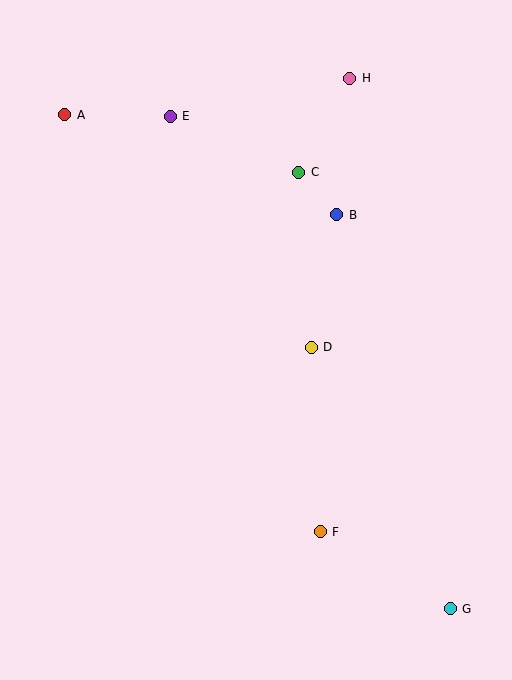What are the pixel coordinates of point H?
Point H is at (350, 78).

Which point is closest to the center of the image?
Point D at (311, 347) is closest to the center.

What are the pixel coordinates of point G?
Point G is at (450, 609).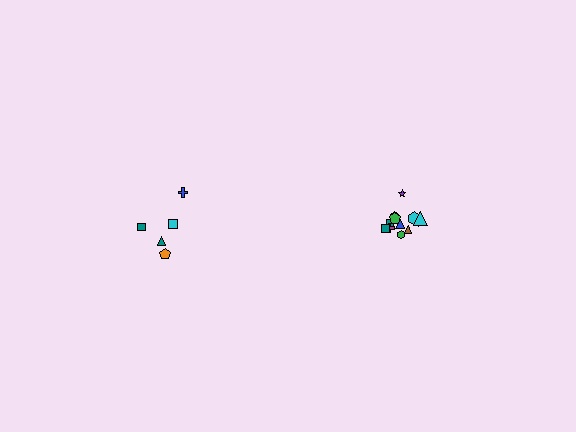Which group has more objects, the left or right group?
The right group.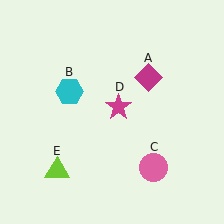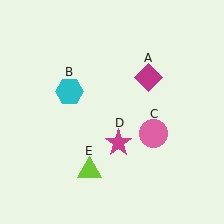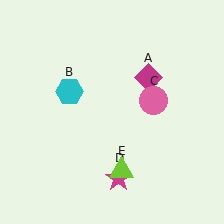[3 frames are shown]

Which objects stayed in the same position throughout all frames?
Magenta diamond (object A) and cyan hexagon (object B) remained stationary.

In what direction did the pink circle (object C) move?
The pink circle (object C) moved up.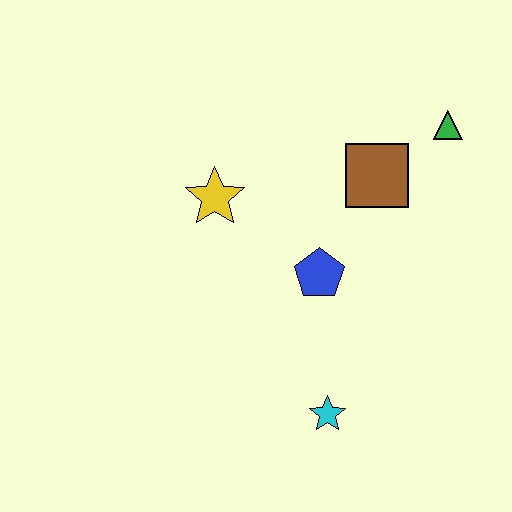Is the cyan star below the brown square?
Yes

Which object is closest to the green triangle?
The brown square is closest to the green triangle.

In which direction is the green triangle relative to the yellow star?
The green triangle is to the right of the yellow star.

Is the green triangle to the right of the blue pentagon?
Yes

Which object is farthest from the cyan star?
The green triangle is farthest from the cyan star.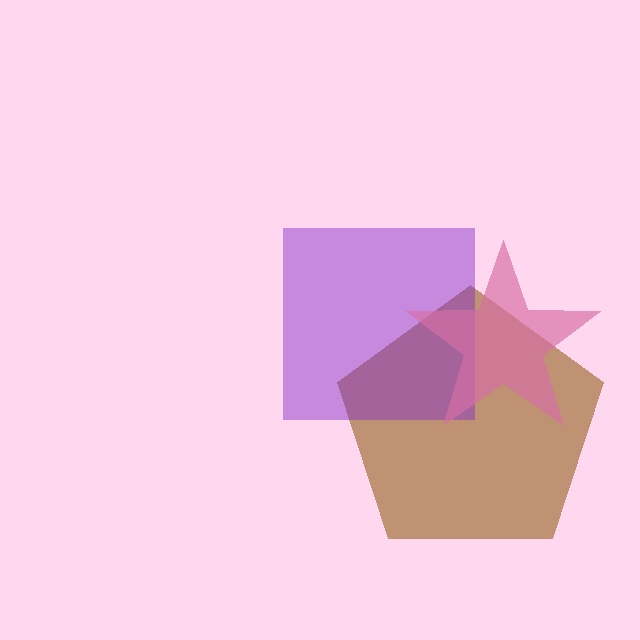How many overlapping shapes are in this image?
There are 3 overlapping shapes in the image.